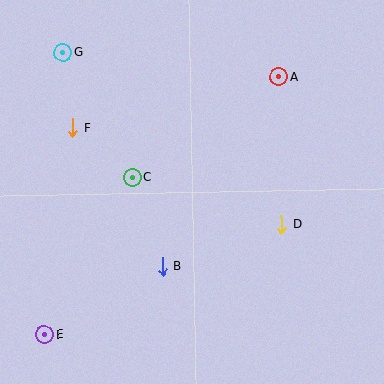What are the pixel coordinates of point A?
Point A is at (279, 77).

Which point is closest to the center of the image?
Point C at (132, 177) is closest to the center.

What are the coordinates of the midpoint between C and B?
The midpoint between C and B is at (147, 222).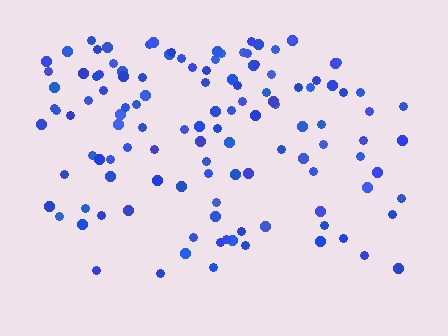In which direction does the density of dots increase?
From bottom to top, with the top side densest.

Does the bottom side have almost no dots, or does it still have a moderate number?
Still a moderate number, just noticeably fewer than the top.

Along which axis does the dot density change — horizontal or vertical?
Vertical.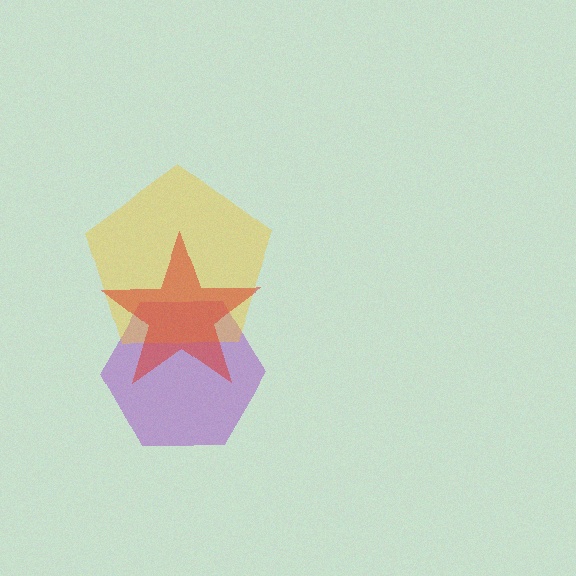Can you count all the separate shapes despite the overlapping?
Yes, there are 3 separate shapes.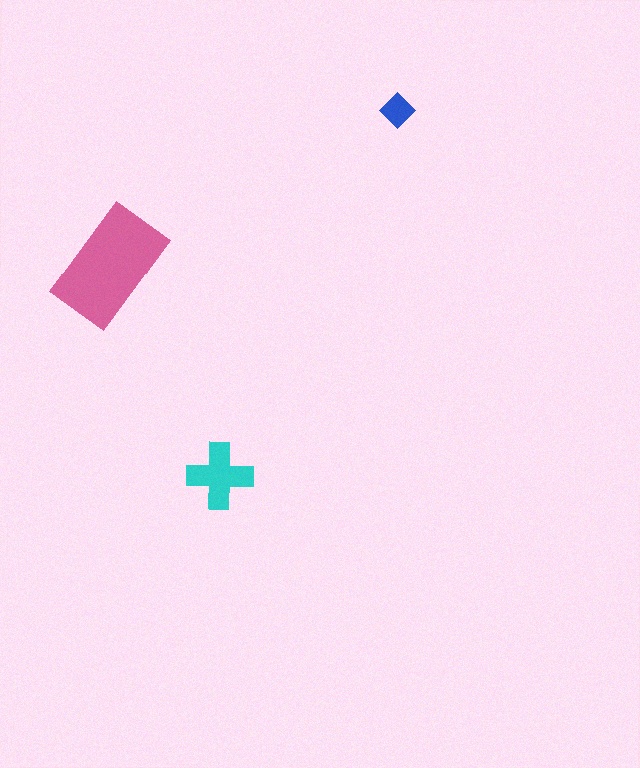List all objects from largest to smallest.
The pink rectangle, the cyan cross, the blue diamond.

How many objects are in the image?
There are 3 objects in the image.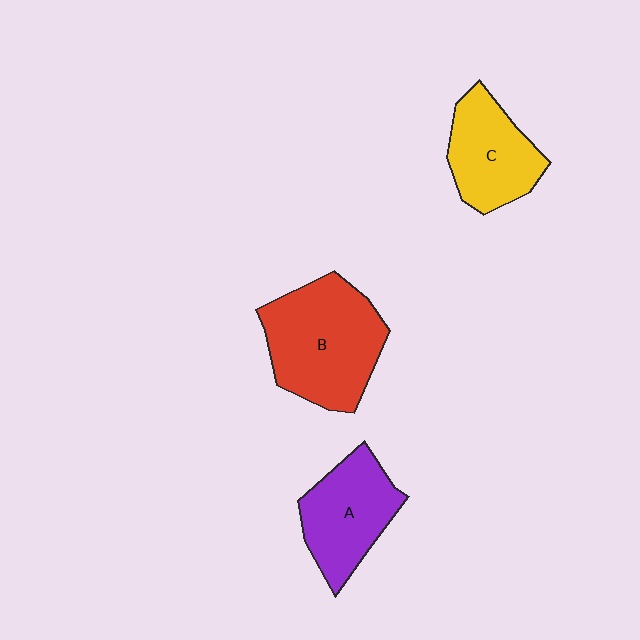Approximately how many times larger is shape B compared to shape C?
Approximately 1.5 times.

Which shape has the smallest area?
Shape C (yellow).